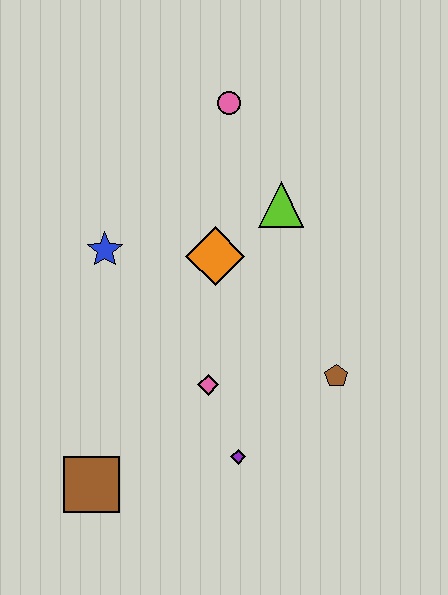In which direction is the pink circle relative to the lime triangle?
The pink circle is above the lime triangle.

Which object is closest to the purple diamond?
The pink diamond is closest to the purple diamond.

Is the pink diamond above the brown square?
Yes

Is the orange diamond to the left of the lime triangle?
Yes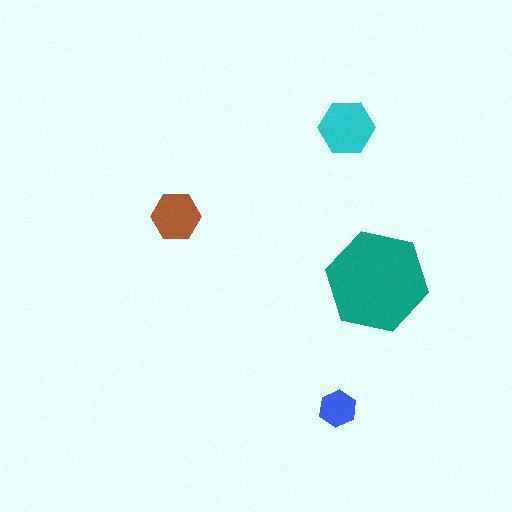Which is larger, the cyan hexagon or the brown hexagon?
The cyan one.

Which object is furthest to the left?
The brown hexagon is leftmost.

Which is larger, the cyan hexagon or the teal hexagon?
The teal one.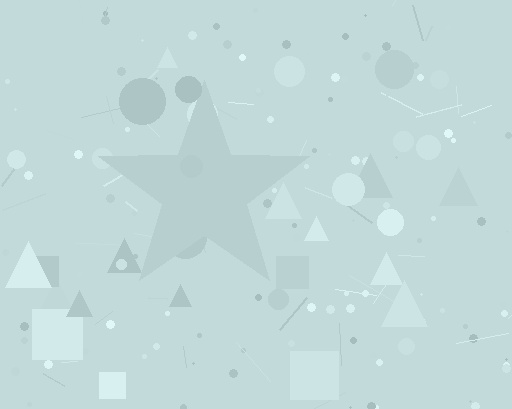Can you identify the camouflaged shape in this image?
The camouflaged shape is a star.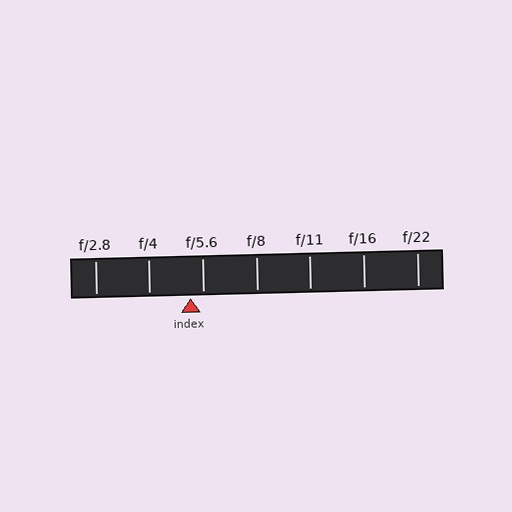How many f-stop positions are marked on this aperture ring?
There are 7 f-stop positions marked.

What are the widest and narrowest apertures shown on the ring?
The widest aperture shown is f/2.8 and the narrowest is f/22.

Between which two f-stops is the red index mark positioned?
The index mark is between f/4 and f/5.6.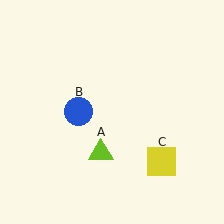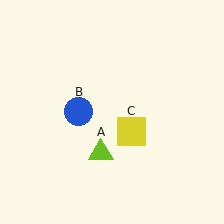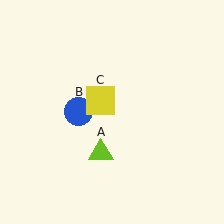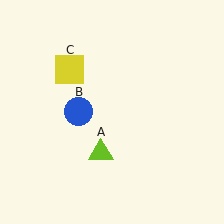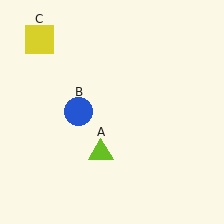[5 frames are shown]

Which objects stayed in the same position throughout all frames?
Lime triangle (object A) and blue circle (object B) remained stationary.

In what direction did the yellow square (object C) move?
The yellow square (object C) moved up and to the left.